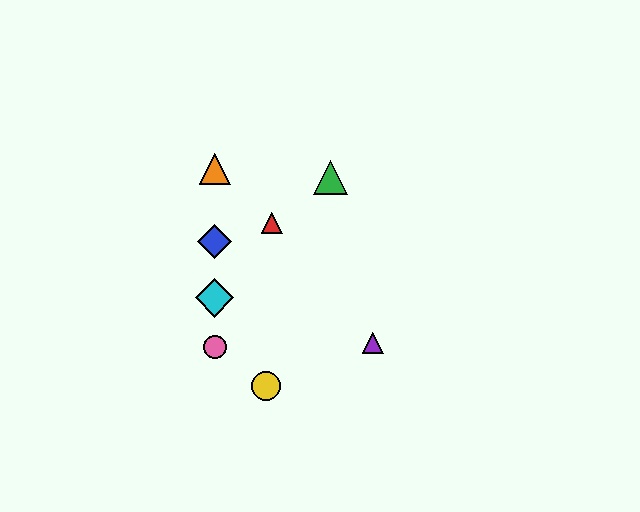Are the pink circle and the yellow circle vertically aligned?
No, the pink circle is at x≈215 and the yellow circle is at x≈266.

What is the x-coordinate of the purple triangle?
The purple triangle is at x≈373.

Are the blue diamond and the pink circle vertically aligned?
Yes, both are at x≈215.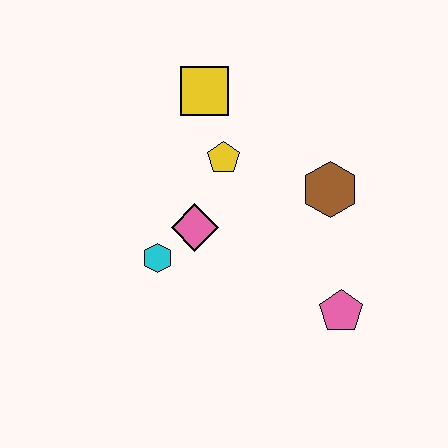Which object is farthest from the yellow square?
The pink pentagon is farthest from the yellow square.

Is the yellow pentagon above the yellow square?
No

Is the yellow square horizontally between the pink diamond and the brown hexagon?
Yes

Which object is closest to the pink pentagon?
The brown hexagon is closest to the pink pentagon.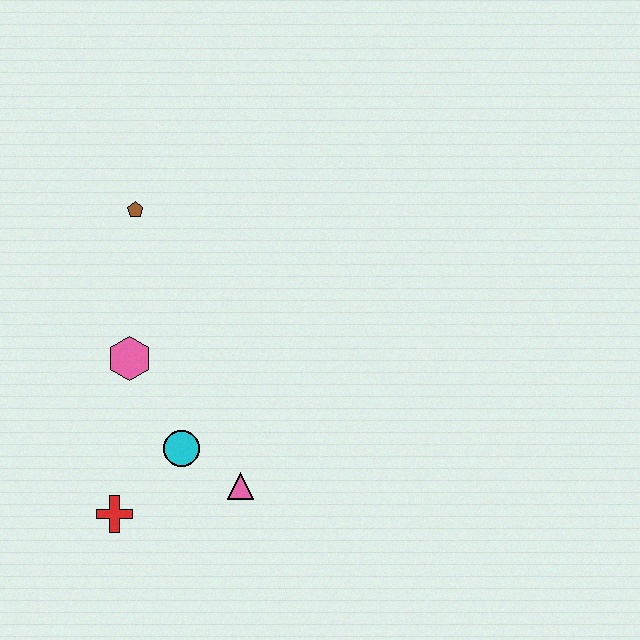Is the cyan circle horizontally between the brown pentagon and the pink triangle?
Yes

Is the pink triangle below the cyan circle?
Yes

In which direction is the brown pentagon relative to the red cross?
The brown pentagon is above the red cross.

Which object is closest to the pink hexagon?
The cyan circle is closest to the pink hexagon.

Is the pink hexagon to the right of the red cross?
Yes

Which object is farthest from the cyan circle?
The brown pentagon is farthest from the cyan circle.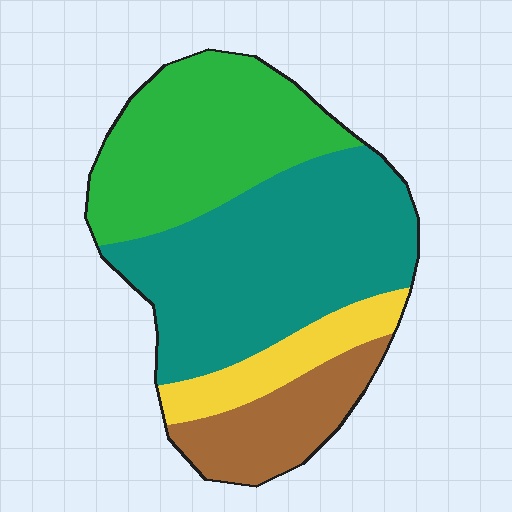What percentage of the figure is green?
Green takes up about one third (1/3) of the figure.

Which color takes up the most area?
Teal, at roughly 45%.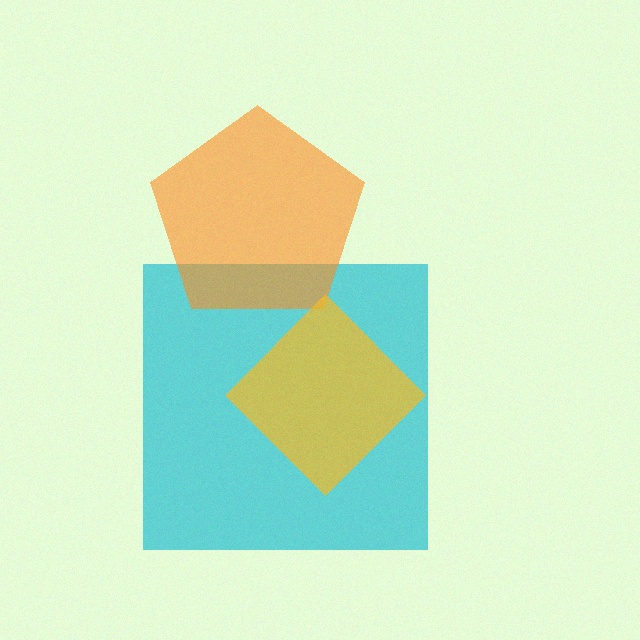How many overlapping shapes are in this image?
There are 3 overlapping shapes in the image.